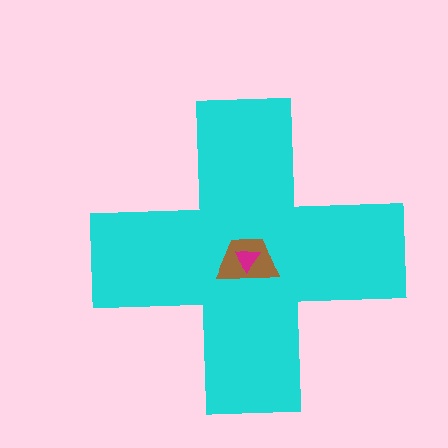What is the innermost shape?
The magenta triangle.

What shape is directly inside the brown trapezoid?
The magenta triangle.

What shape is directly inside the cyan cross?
The brown trapezoid.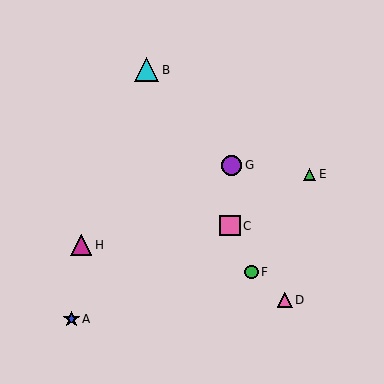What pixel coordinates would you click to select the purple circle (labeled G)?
Click at (232, 165) to select the purple circle G.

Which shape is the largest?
The cyan triangle (labeled B) is the largest.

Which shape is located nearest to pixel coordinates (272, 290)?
The pink triangle (labeled D) at (285, 300) is nearest to that location.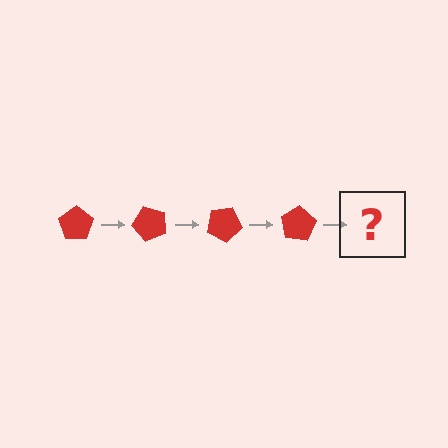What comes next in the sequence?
The next element should be a red pentagon rotated 200 degrees.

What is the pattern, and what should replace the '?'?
The pattern is that the pentagon rotates 50 degrees each step. The '?' should be a red pentagon rotated 200 degrees.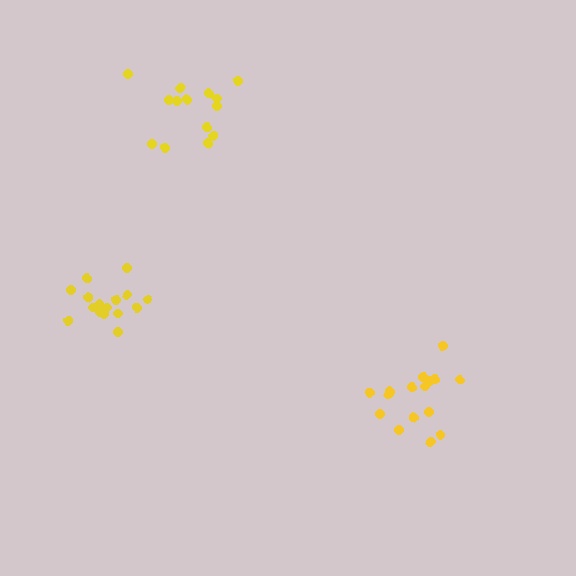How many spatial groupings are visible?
There are 3 spatial groupings.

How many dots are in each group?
Group 1: 16 dots, Group 2: 14 dots, Group 3: 17 dots (47 total).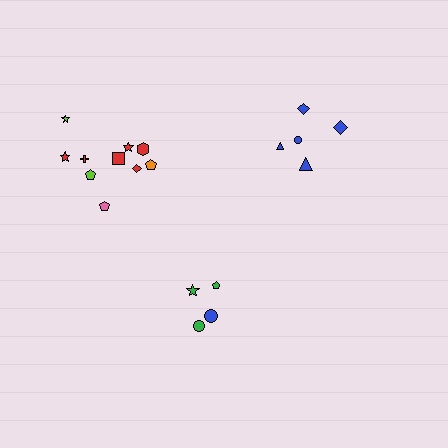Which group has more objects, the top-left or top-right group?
The top-left group.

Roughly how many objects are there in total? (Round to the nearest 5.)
Roughly 20 objects in total.